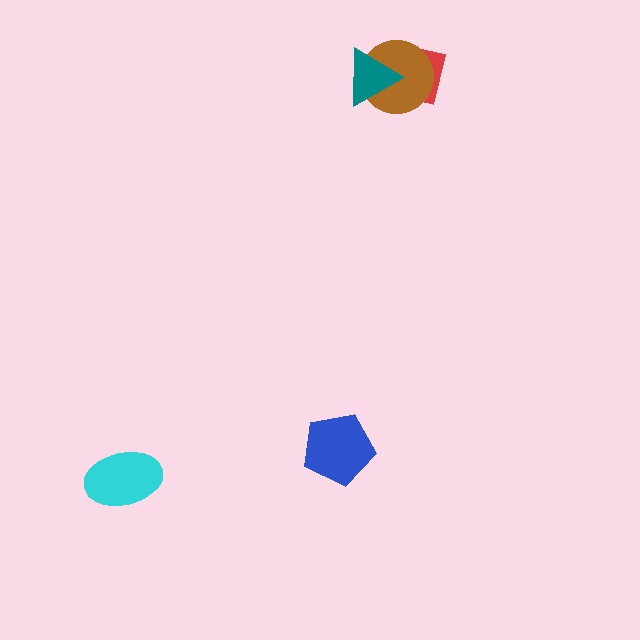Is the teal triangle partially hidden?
No, no other shape covers it.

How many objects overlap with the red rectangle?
2 objects overlap with the red rectangle.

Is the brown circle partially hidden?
Yes, it is partially covered by another shape.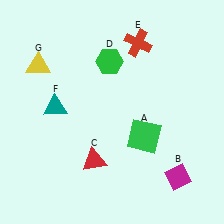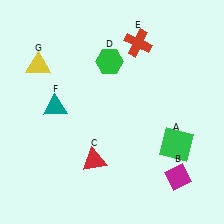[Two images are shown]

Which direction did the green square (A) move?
The green square (A) moved right.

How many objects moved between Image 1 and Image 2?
1 object moved between the two images.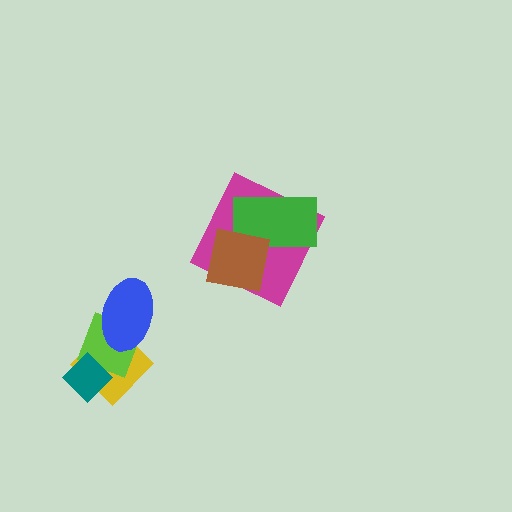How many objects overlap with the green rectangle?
2 objects overlap with the green rectangle.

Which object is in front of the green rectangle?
The brown square is in front of the green rectangle.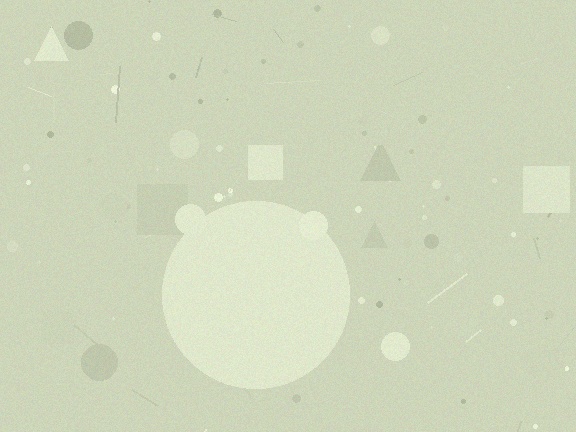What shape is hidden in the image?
A circle is hidden in the image.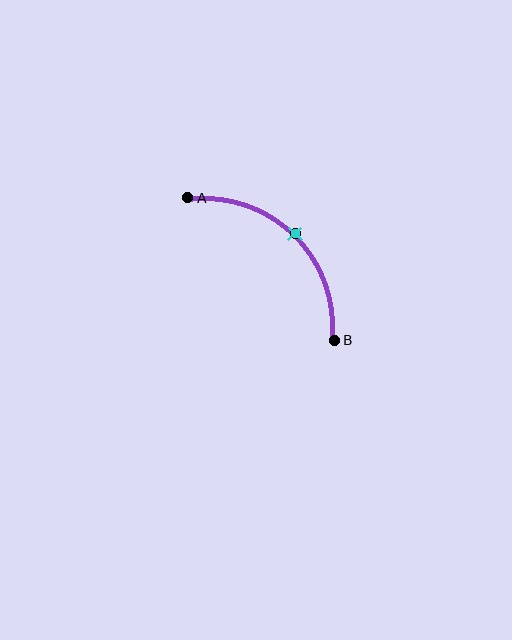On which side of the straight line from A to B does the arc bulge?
The arc bulges above and to the right of the straight line connecting A and B.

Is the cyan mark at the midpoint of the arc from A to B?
Yes. The cyan mark lies on the arc at equal arc-length from both A and B — it is the arc midpoint.